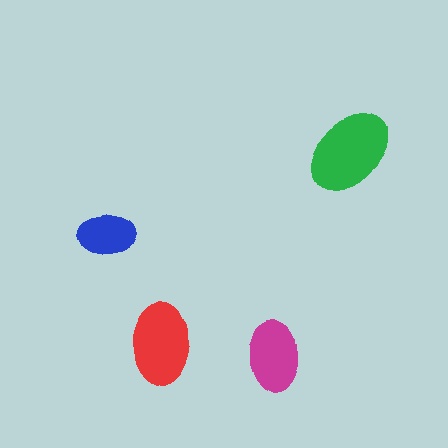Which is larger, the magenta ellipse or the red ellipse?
The red one.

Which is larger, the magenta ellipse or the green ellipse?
The green one.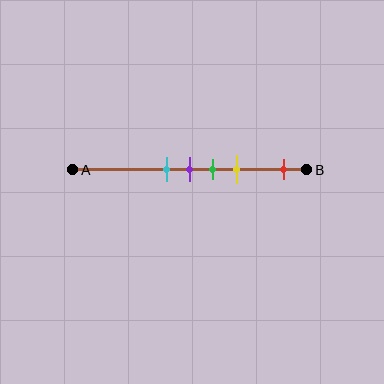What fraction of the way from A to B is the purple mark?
The purple mark is approximately 50% (0.5) of the way from A to B.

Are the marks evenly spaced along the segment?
No, the marks are not evenly spaced.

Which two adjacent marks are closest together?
The cyan and purple marks are the closest adjacent pair.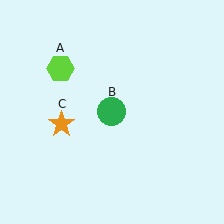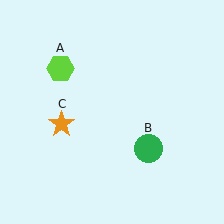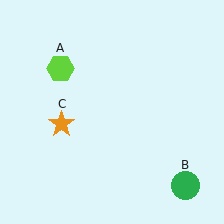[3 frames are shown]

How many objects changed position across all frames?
1 object changed position: green circle (object B).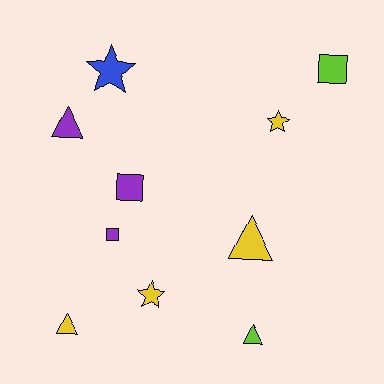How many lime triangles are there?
There is 1 lime triangle.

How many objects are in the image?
There are 10 objects.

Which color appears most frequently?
Yellow, with 4 objects.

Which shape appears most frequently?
Triangle, with 4 objects.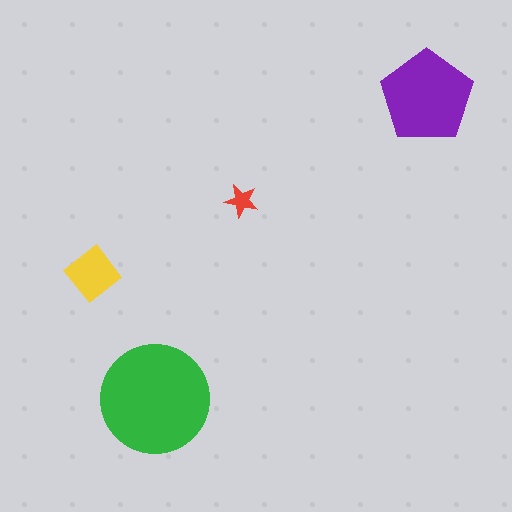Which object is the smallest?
The red star.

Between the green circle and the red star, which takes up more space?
The green circle.